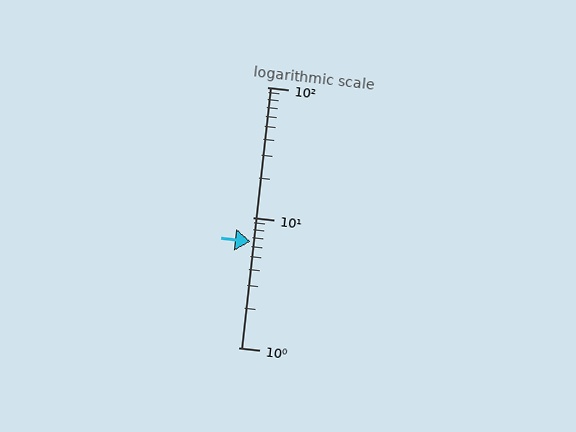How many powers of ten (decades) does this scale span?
The scale spans 2 decades, from 1 to 100.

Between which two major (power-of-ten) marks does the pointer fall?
The pointer is between 1 and 10.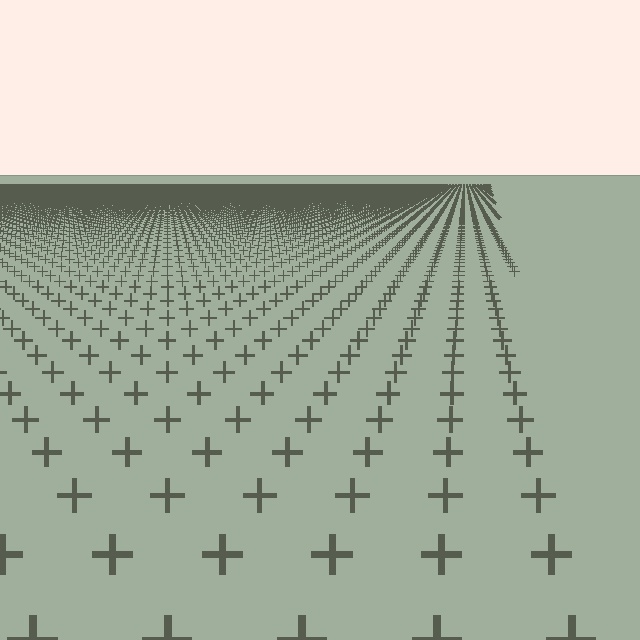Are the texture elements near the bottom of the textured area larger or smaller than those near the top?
Larger. Near the bottom, elements are closer to the viewer and appear at a bigger on-screen size.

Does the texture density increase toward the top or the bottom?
Density increases toward the top.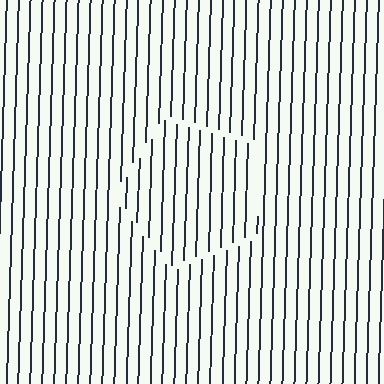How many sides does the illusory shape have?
5 sides — the line-ends trace a pentagon.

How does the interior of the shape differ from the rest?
The interior of the shape contains the same grating, shifted by half a period — the contour is defined by the phase discontinuity where line-ends from the inner and outer gratings abut.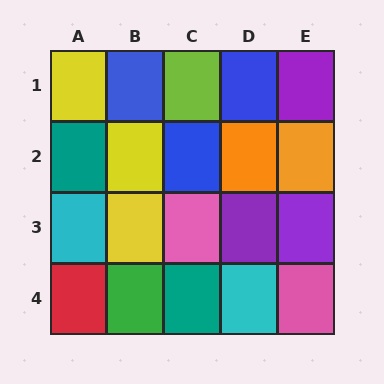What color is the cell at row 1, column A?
Yellow.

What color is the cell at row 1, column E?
Purple.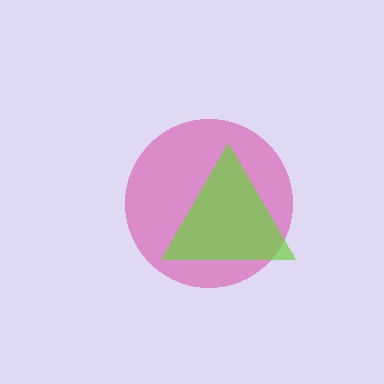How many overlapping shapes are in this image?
There are 2 overlapping shapes in the image.